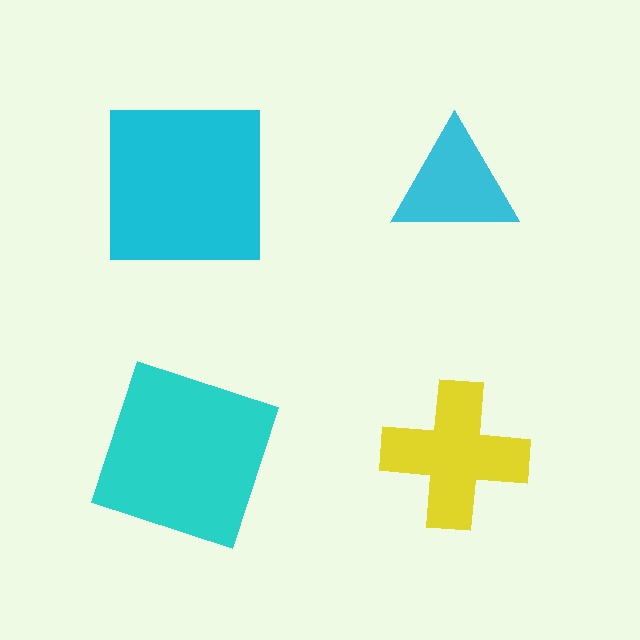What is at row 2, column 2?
A yellow cross.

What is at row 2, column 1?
A cyan square.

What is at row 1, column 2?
A cyan triangle.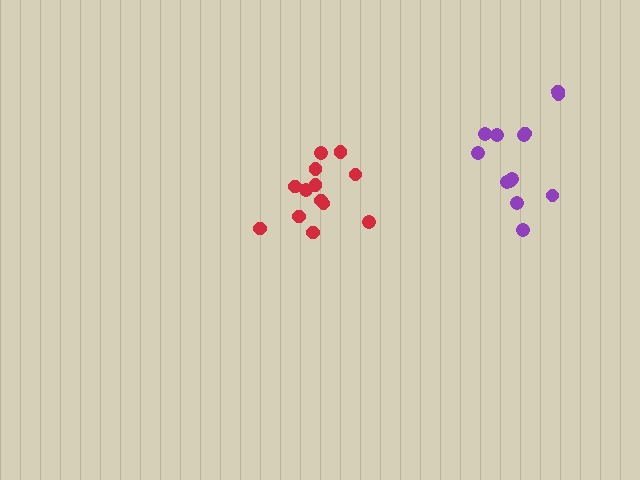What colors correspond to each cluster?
The clusters are colored: red, purple.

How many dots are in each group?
Group 1: 13 dots, Group 2: 13 dots (26 total).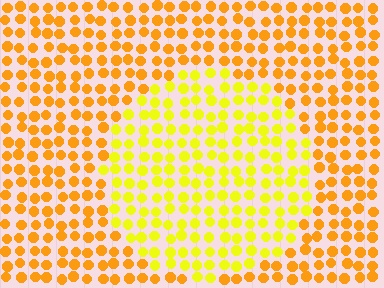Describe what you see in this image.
The image is filled with small orange elements in a uniform arrangement. A circle-shaped region is visible where the elements are tinted to a slightly different hue, forming a subtle color boundary.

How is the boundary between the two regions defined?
The boundary is defined purely by a slight shift in hue (about 29 degrees). Spacing, size, and orientation are identical on both sides.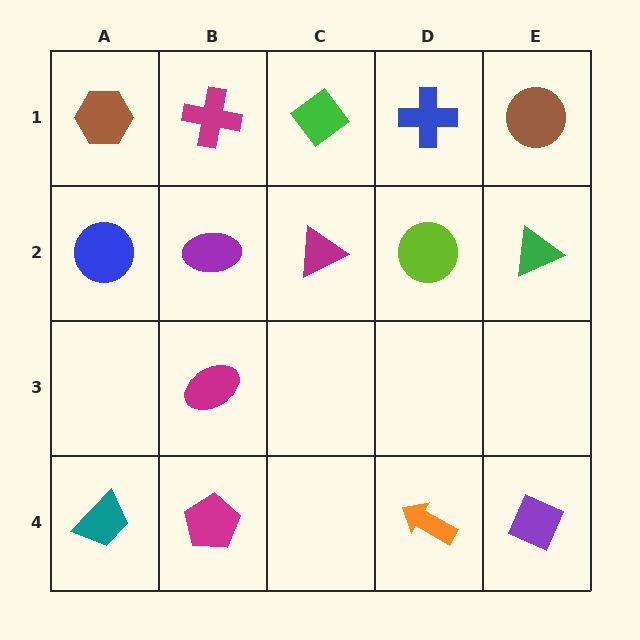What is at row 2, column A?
A blue circle.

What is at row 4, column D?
An orange arrow.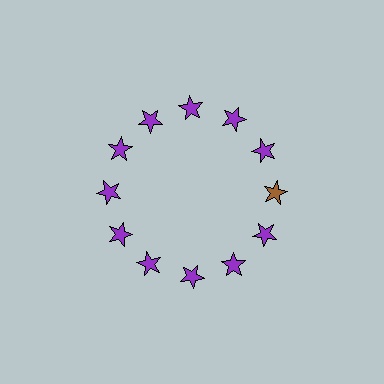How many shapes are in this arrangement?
There are 12 shapes arranged in a ring pattern.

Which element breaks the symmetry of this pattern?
The brown star at roughly the 3 o'clock position breaks the symmetry. All other shapes are purple stars.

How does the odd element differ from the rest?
It has a different color: brown instead of purple.